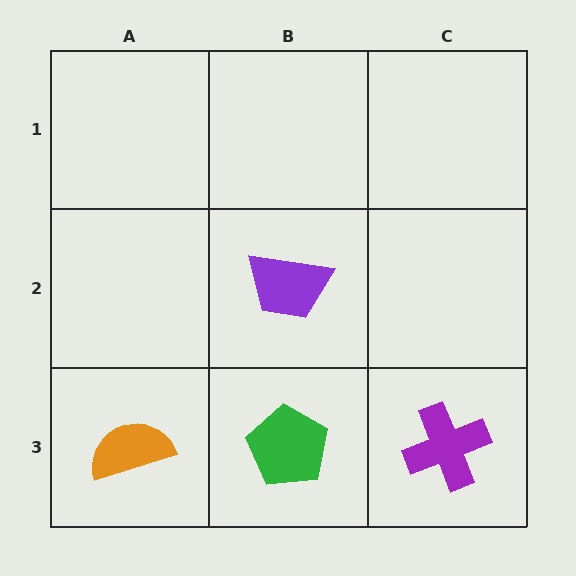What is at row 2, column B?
A purple trapezoid.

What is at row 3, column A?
An orange semicircle.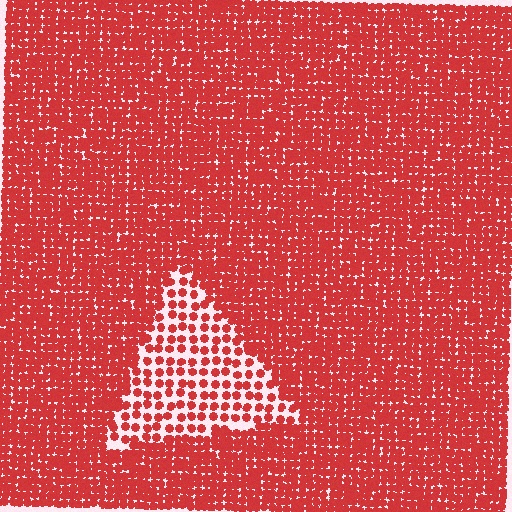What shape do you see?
I see a triangle.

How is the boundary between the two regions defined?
The boundary is defined by a change in element density (approximately 2.3x ratio). All elements are the same color, size, and shape.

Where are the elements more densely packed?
The elements are more densely packed outside the triangle boundary.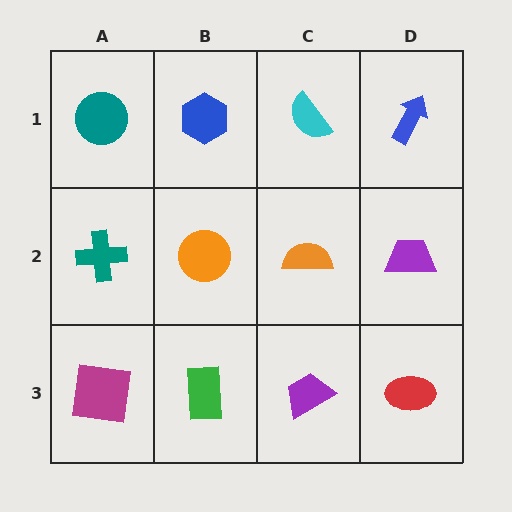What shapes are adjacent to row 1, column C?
An orange semicircle (row 2, column C), a blue hexagon (row 1, column B), a blue arrow (row 1, column D).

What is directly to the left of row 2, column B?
A teal cross.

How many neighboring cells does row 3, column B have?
3.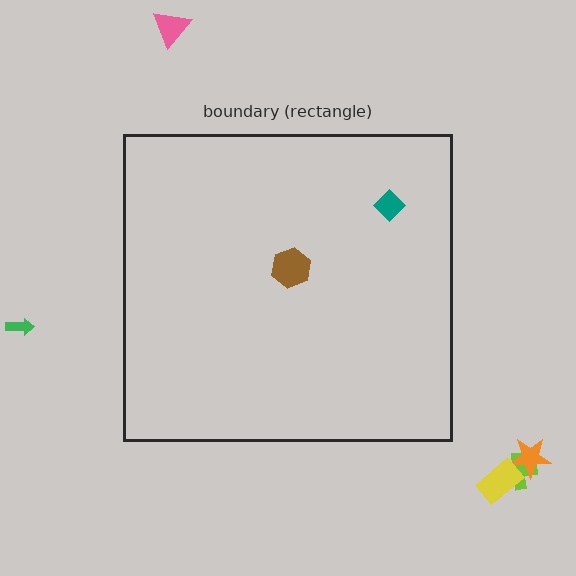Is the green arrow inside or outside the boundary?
Outside.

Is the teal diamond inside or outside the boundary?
Inside.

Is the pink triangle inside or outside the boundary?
Outside.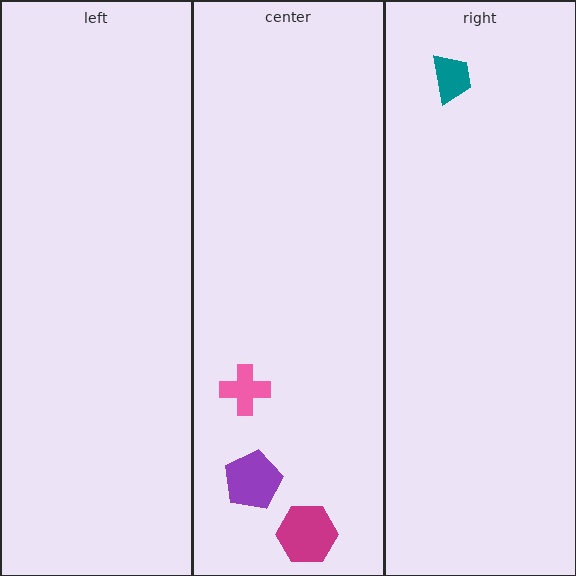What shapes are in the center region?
The purple pentagon, the pink cross, the magenta hexagon.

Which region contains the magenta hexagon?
The center region.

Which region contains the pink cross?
The center region.